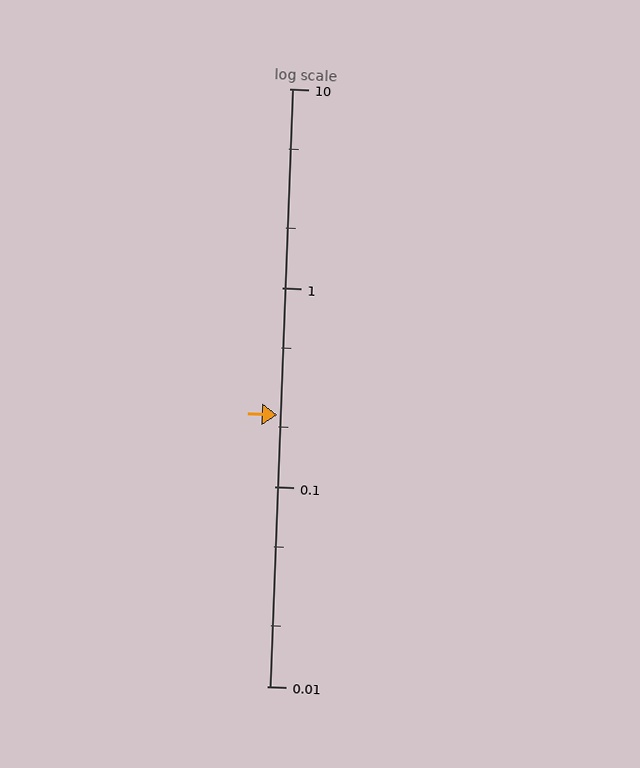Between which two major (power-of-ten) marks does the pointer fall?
The pointer is between 0.1 and 1.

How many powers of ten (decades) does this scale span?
The scale spans 3 decades, from 0.01 to 10.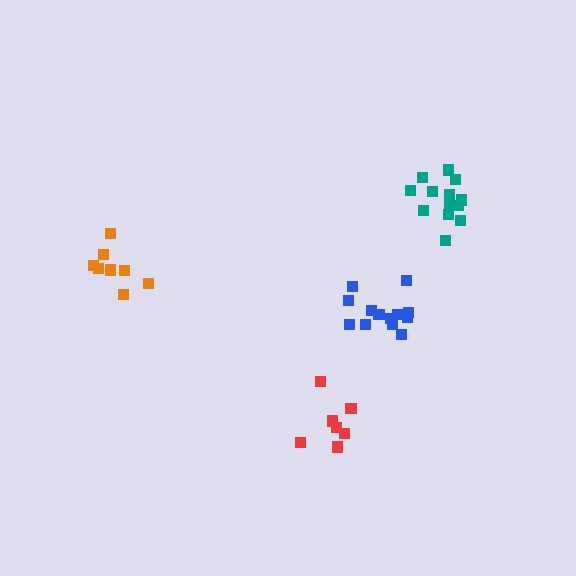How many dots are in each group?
Group 1: 13 dots, Group 2: 8 dots, Group 3: 7 dots, Group 4: 13 dots (41 total).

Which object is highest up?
The teal cluster is topmost.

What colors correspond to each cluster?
The clusters are colored: teal, orange, red, blue.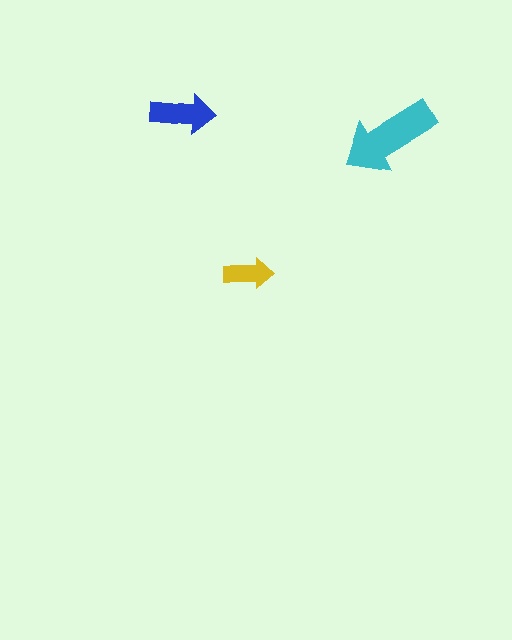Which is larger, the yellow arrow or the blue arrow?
The blue one.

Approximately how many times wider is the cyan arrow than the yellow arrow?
About 2 times wider.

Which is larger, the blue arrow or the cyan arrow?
The cyan one.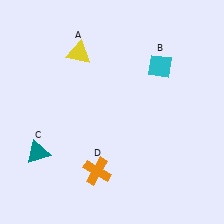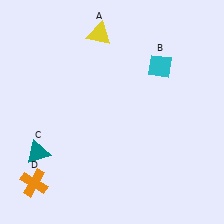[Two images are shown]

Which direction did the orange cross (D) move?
The orange cross (D) moved left.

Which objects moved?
The objects that moved are: the yellow triangle (A), the orange cross (D).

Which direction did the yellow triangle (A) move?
The yellow triangle (A) moved right.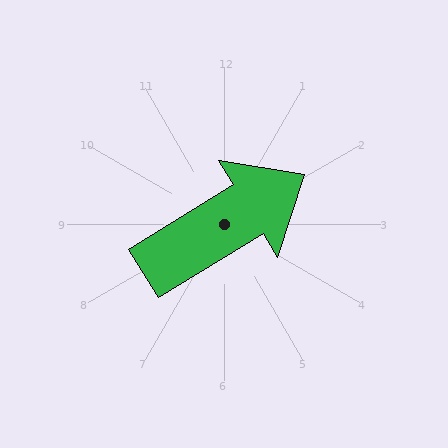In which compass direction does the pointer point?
Northeast.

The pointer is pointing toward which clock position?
Roughly 2 o'clock.